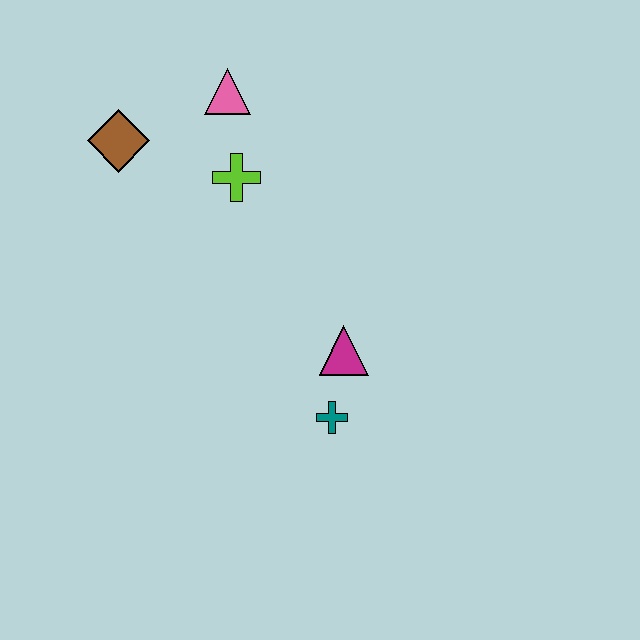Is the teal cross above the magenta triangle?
No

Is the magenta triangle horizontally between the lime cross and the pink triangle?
No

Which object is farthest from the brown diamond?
The teal cross is farthest from the brown diamond.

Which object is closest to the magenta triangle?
The teal cross is closest to the magenta triangle.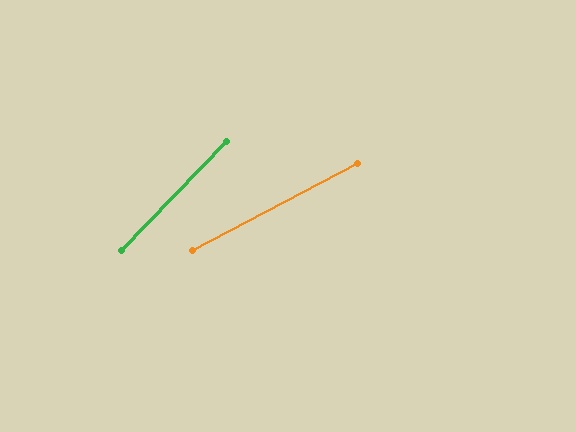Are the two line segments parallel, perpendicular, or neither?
Neither parallel nor perpendicular — they differ by about 18°.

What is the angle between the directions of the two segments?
Approximately 18 degrees.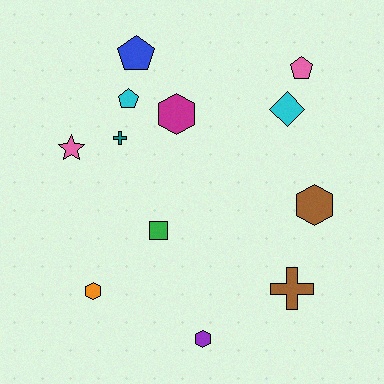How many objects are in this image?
There are 12 objects.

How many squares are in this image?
There is 1 square.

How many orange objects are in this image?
There is 1 orange object.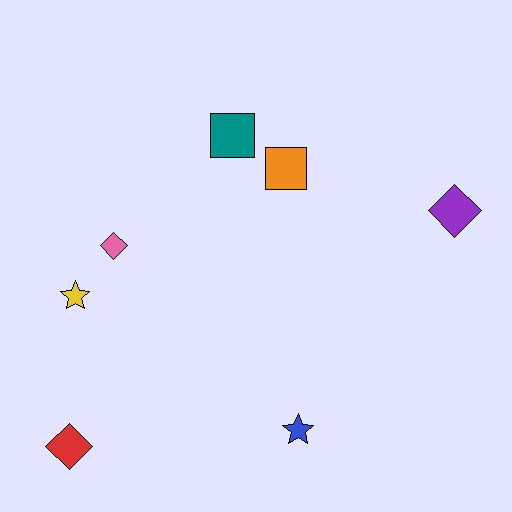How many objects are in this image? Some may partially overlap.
There are 7 objects.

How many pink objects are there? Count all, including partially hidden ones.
There is 1 pink object.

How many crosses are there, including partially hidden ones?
There are no crosses.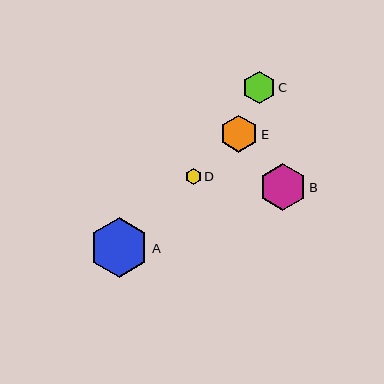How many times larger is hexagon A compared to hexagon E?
Hexagon A is approximately 1.6 times the size of hexagon E.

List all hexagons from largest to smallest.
From largest to smallest: A, B, E, C, D.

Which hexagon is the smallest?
Hexagon D is the smallest with a size of approximately 16 pixels.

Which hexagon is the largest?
Hexagon A is the largest with a size of approximately 59 pixels.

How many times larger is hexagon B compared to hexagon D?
Hexagon B is approximately 3.0 times the size of hexagon D.